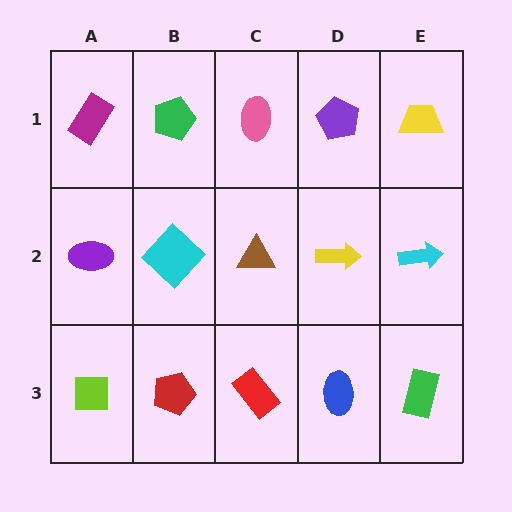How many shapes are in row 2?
5 shapes.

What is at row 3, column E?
A green rectangle.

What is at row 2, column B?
A cyan diamond.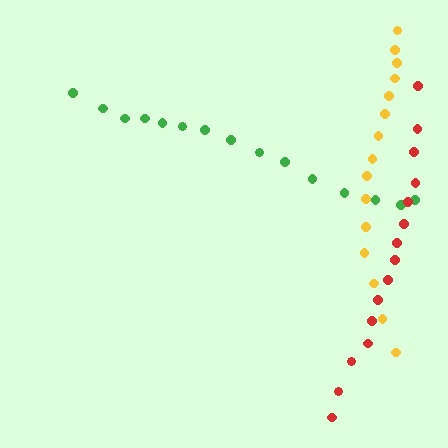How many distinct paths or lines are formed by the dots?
There are 3 distinct paths.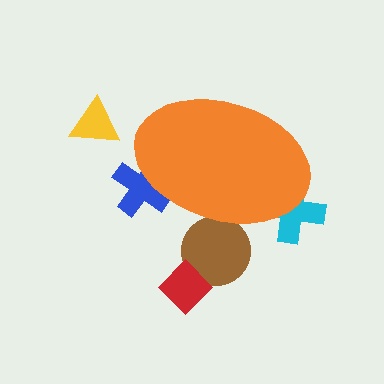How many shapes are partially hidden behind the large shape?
3 shapes are partially hidden.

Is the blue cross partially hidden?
Yes, the blue cross is partially hidden behind the orange ellipse.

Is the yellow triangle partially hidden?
No, the yellow triangle is fully visible.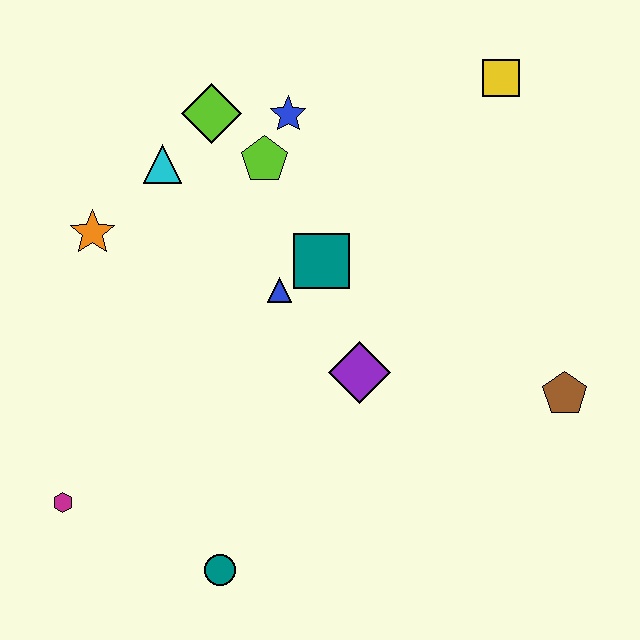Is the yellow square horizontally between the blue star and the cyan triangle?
No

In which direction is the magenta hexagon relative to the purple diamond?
The magenta hexagon is to the left of the purple diamond.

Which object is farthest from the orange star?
The brown pentagon is farthest from the orange star.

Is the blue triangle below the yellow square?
Yes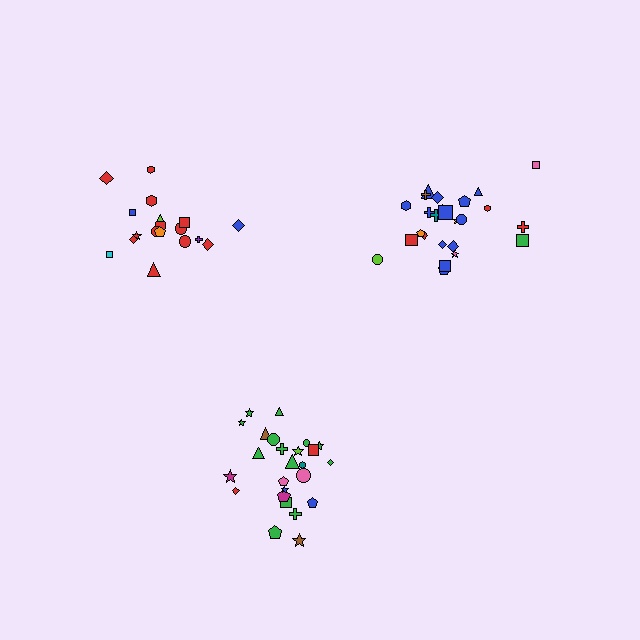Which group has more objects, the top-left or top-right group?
The top-right group.